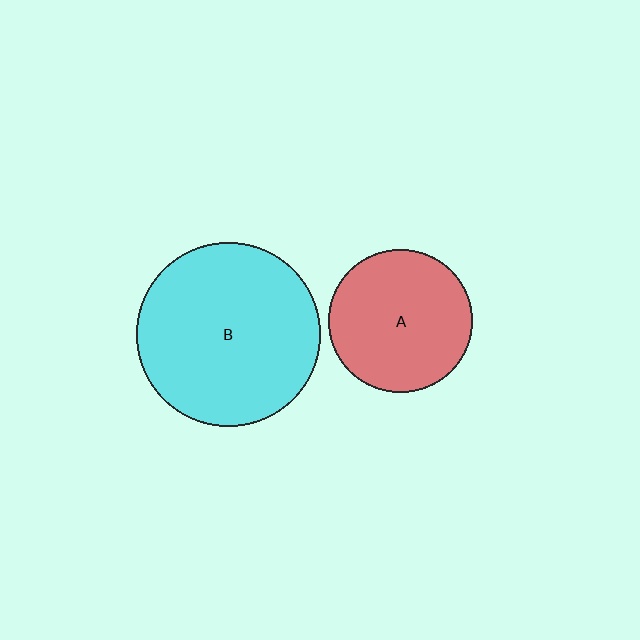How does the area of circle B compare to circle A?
Approximately 1.6 times.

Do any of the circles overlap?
No, none of the circles overlap.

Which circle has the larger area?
Circle B (cyan).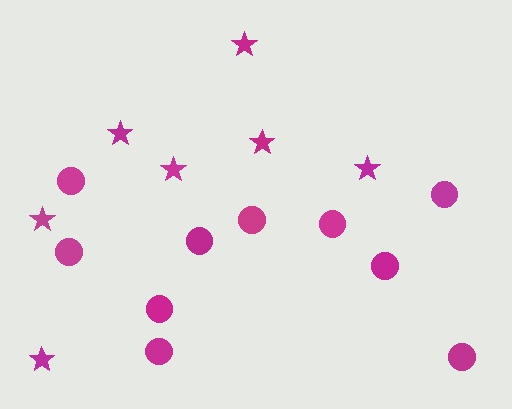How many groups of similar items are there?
There are 2 groups: one group of stars (7) and one group of circles (10).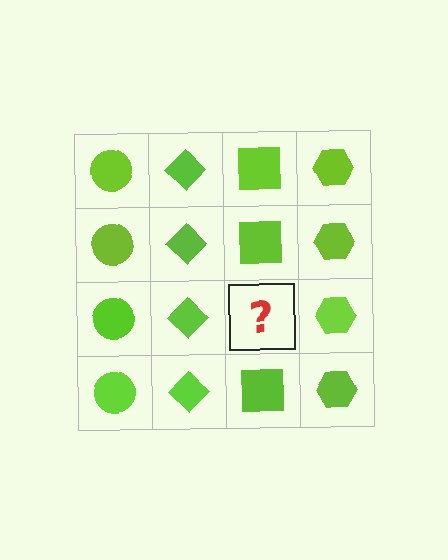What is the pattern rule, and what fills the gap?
The rule is that each column has a consistent shape. The gap should be filled with a lime square.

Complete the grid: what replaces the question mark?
The question mark should be replaced with a lime square.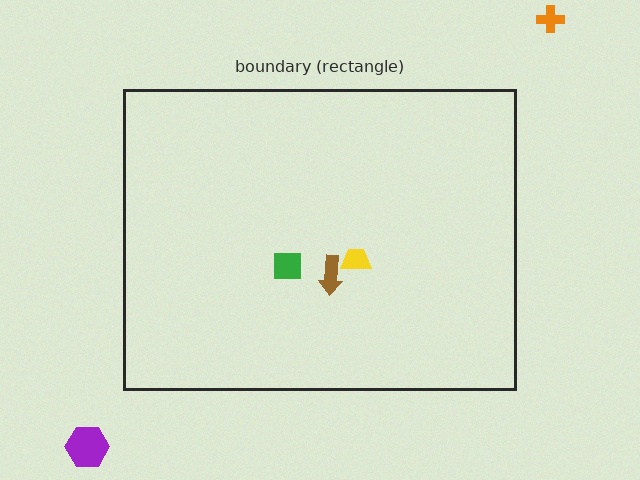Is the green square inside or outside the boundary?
Inside.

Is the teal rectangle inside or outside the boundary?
Outside.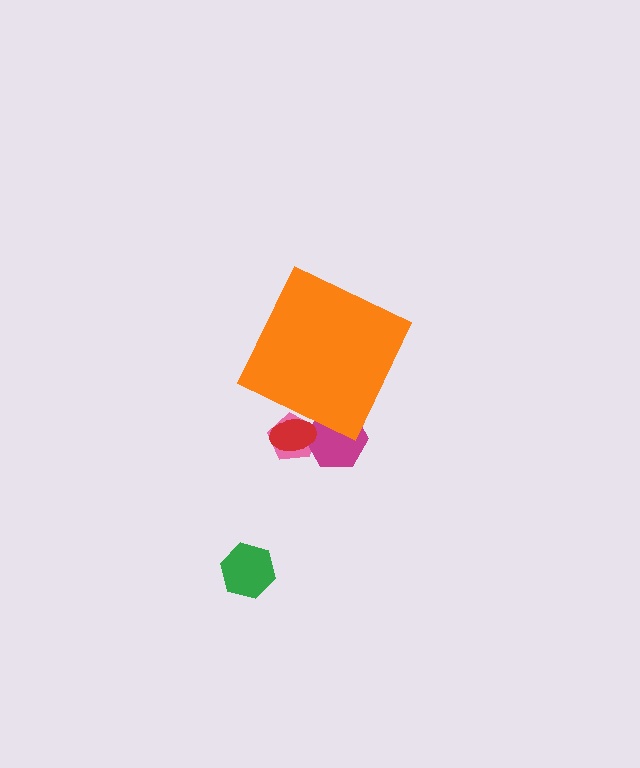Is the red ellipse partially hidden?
Yes, the red ellipse is partially hidden behind the orange diamond.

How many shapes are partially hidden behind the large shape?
3 shapes are partially hidden.